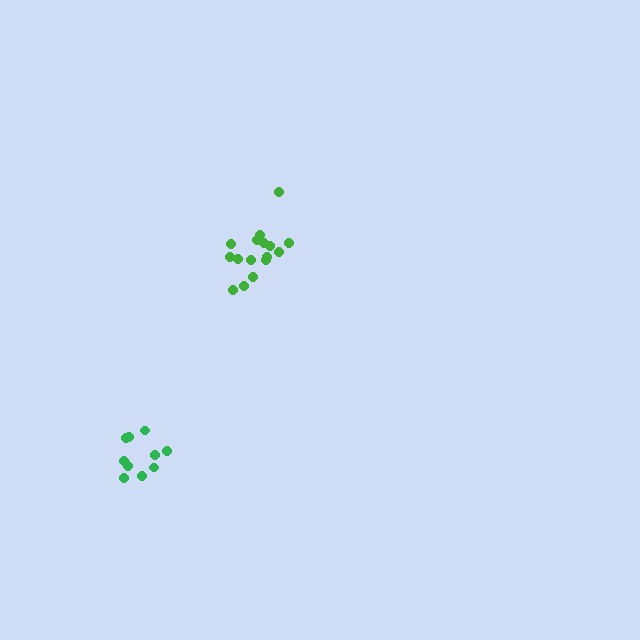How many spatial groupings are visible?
There are 2 spatial groupings.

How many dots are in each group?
Group 1: 16 dots, Group 2: 10 dots (26 total).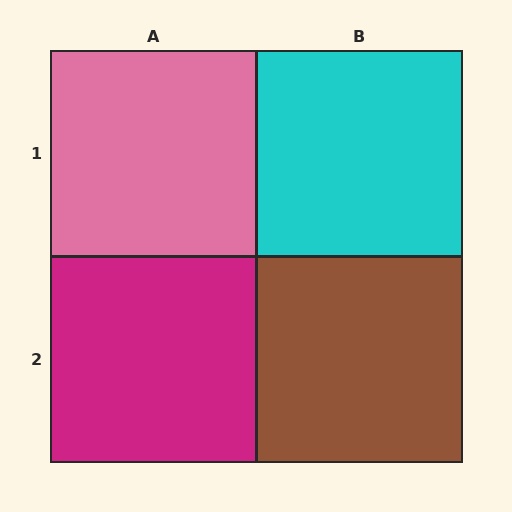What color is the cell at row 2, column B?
Brown.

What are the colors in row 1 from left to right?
Pink, cyan.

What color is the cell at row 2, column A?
Magenta.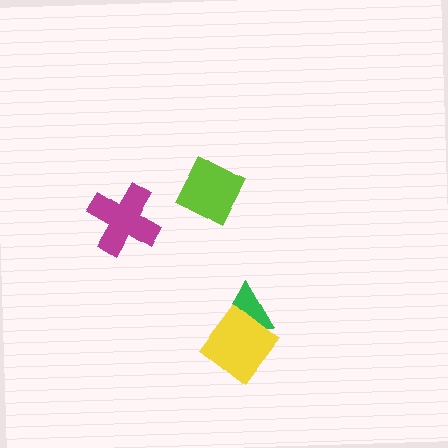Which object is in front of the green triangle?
The yellow diamond is in front of the green triangle.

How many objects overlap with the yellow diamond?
1 object overlaps with the yellow diamond.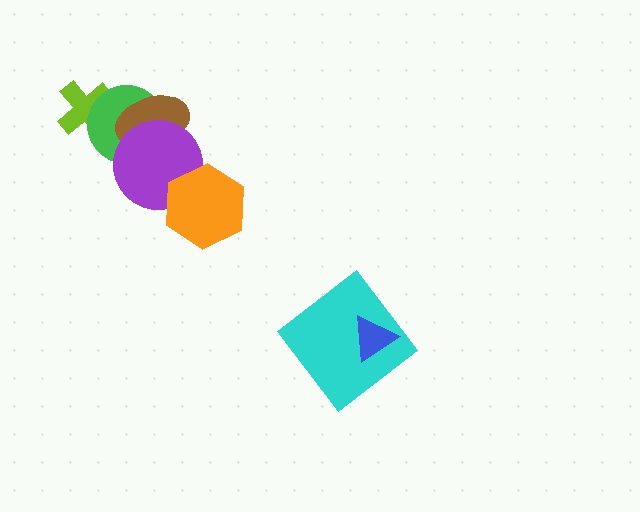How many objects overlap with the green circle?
3 objects overlap with the green circle.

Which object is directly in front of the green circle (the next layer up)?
The brown ellipse is directly in front of the green circle.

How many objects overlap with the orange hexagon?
1 object overlaps with the orange hexagon.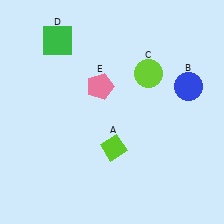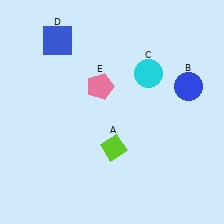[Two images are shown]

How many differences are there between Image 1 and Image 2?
There are 2 differences between the two images.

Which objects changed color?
C changed from lime to cyan. D changed from green to blue.